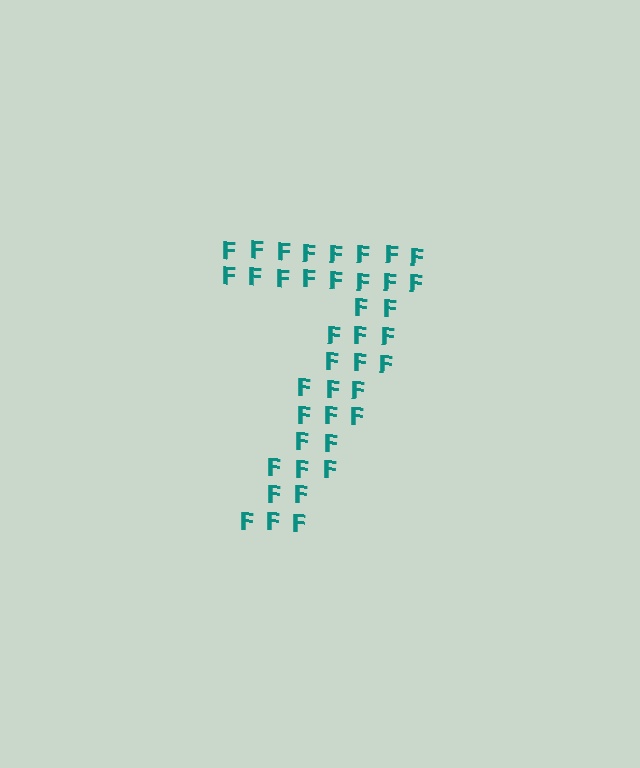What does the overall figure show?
The overall figure shows the digit 7.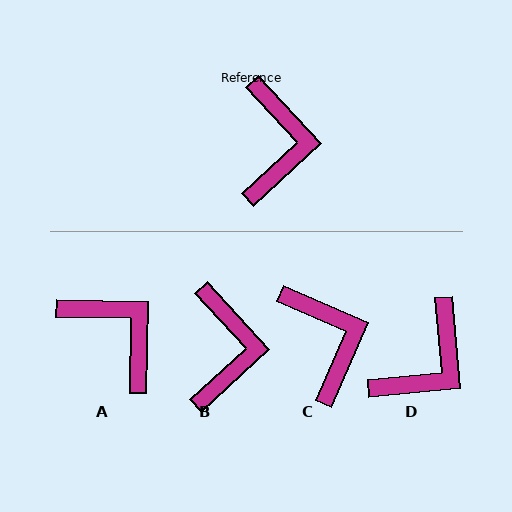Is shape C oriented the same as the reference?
No, it is off by about 24 degrees.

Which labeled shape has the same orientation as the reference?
B.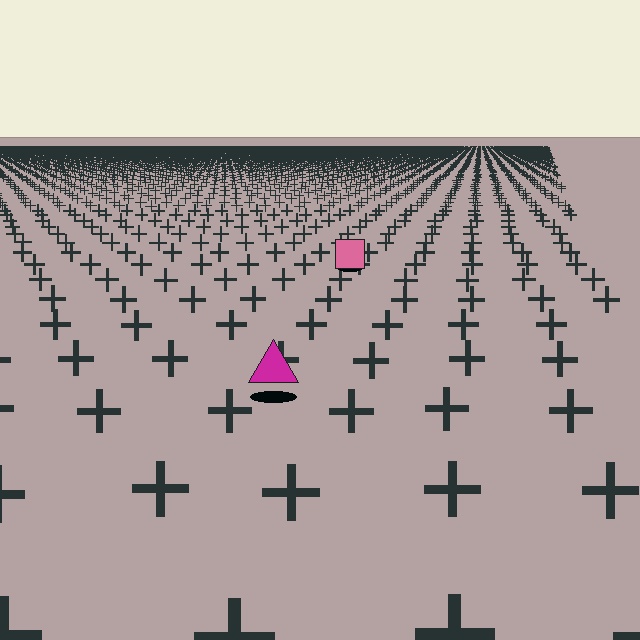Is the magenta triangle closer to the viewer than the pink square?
Yes. The magenta triangle is closer — you can tell from the texture gradient: the ground texture is coarser near it.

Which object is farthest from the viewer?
The pink square is farthest from the viewer. It appears smaller and the ground texture around it is denser.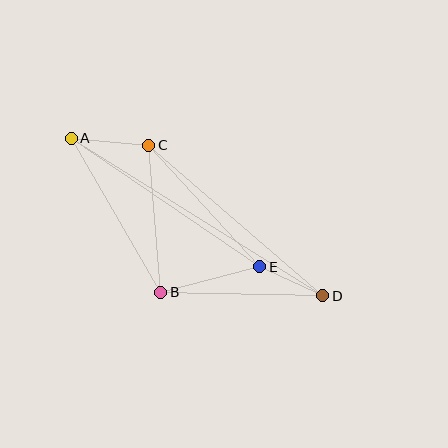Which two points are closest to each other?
Points D and E are closest to each other.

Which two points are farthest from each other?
Points A and D are farthest from each other.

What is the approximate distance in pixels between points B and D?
The distance between B and D is approximately 162 pixels.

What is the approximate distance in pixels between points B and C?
The distance between B and C is approximately 147 pixels.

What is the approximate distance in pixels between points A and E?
The distance between A and E is approximately 228 pixels.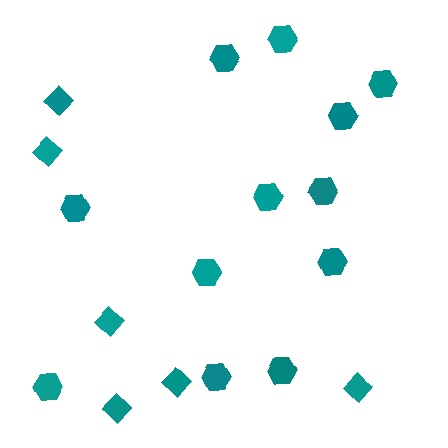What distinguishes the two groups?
There are 2 groups: one group of hexagons (12) and one group of diamonds (6).